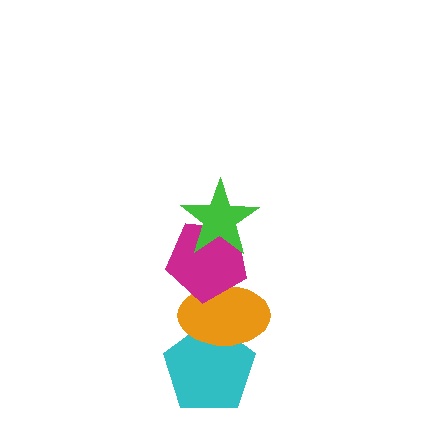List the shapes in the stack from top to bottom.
From top to bottom: the green star, the magenta pentagon, the orange ellipse, the cyan pentagon.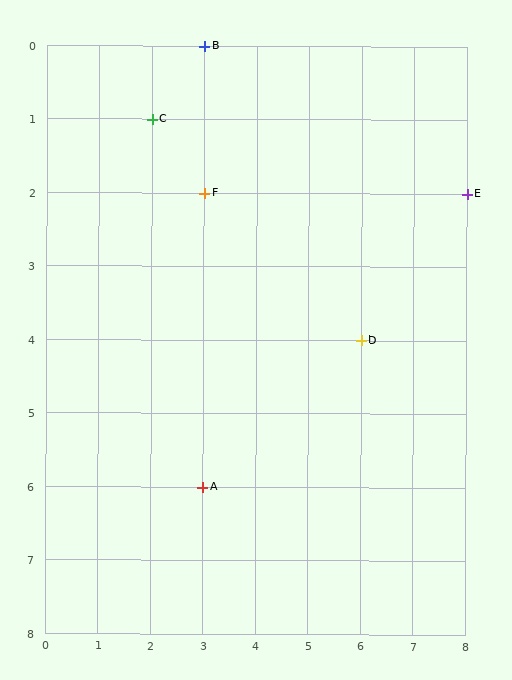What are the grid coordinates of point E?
Point E is at grid coordinates (8, 2).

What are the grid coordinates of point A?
Point A is at grid coordinates (3, 6).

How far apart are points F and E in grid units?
Points F and E are 5 columns apart.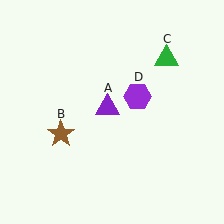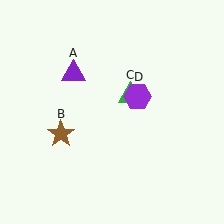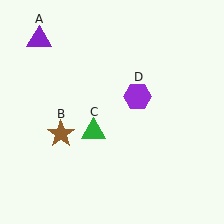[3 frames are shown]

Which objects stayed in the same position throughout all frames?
Brown star (object B) and purple hexagon (object D) remained stationary.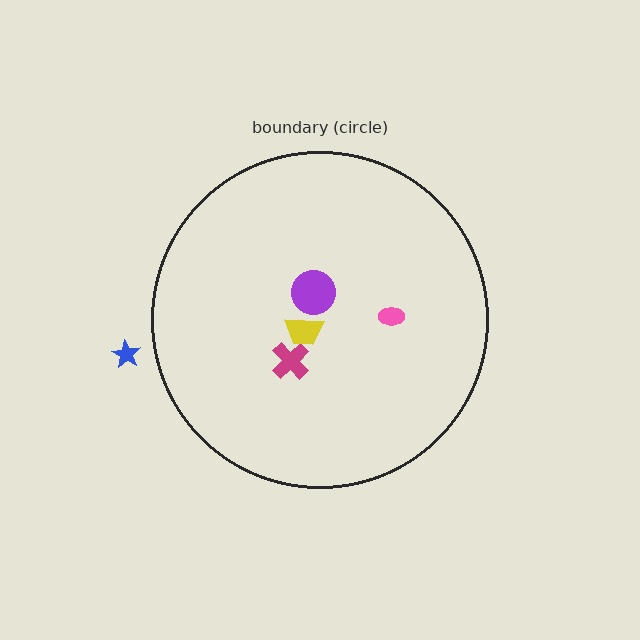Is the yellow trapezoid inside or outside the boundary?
Inside.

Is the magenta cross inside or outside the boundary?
Inside.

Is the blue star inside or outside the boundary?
Outside.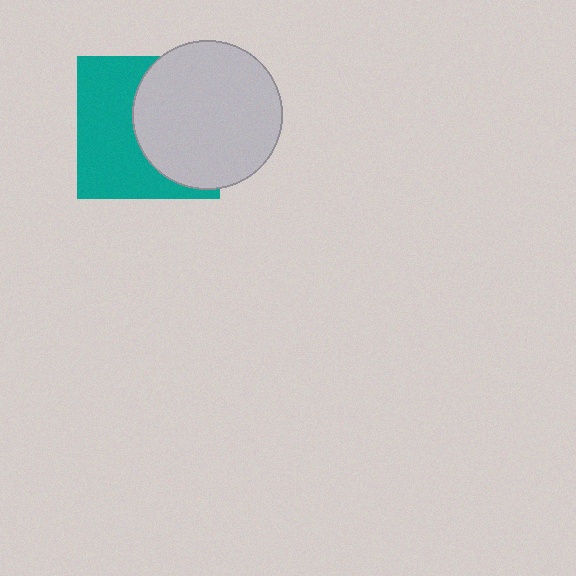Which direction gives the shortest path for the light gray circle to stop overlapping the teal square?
Moving right gives the shortest separation.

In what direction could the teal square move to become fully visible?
The teal square could move left. That would shift it out from behind the light gray circle entirely.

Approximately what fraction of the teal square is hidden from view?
Roughly 49% of the teal square is hidden behind the light gray circle.